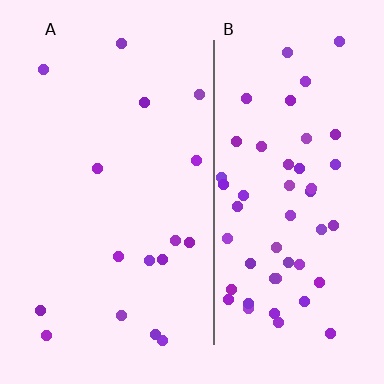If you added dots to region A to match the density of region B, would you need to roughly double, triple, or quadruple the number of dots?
Approximately triple.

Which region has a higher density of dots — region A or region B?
B (the right).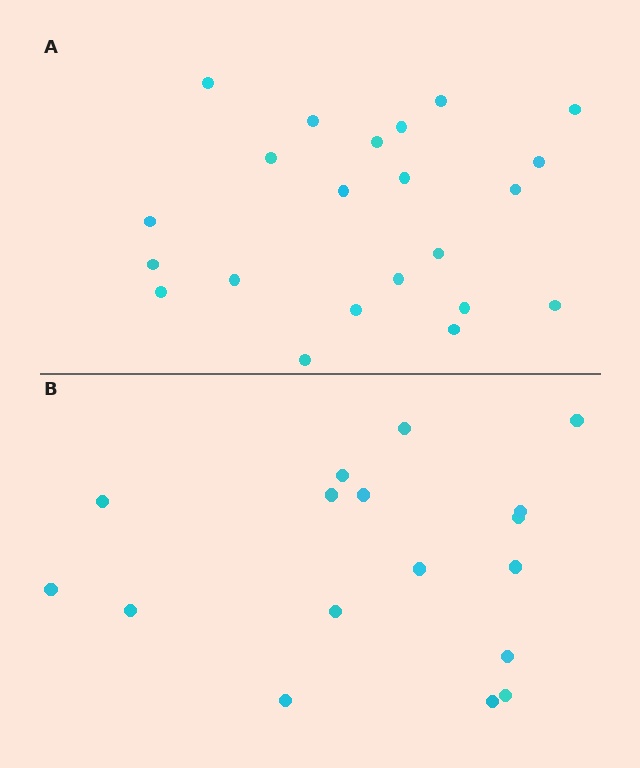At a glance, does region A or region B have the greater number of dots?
Region A (the top region) has more dots.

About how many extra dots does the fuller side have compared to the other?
Region A has about 5 more dots than region B.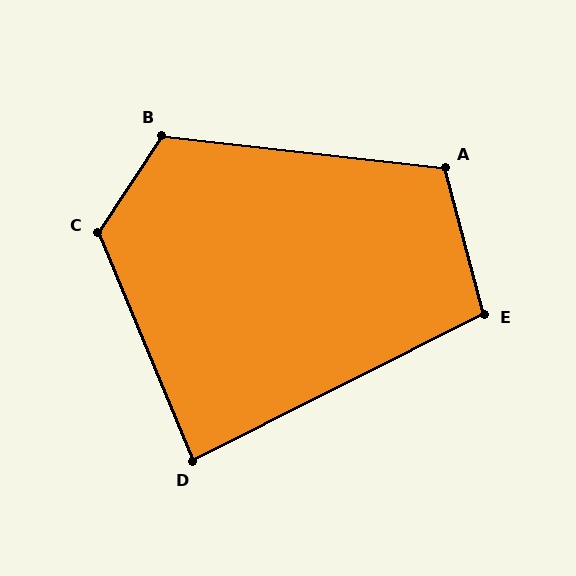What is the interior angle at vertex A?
Approximately 111 degrees (obtuse).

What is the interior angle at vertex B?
Approximately 117 degrees (obtuse).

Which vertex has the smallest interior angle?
D, at approximately 86 degrees.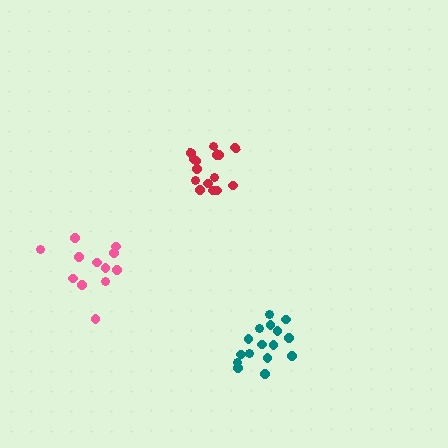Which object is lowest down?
The teal cluster is bottommost.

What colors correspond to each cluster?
The clusters are colored: red, pink, teal.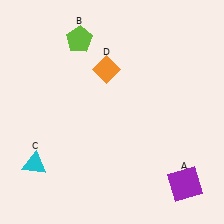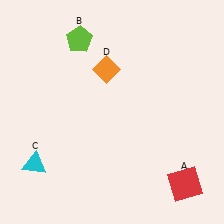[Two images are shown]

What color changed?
The square (A) changed from purple in Image 1 to red in Image 2.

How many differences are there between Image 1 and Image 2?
There is 1 difference between the two images.